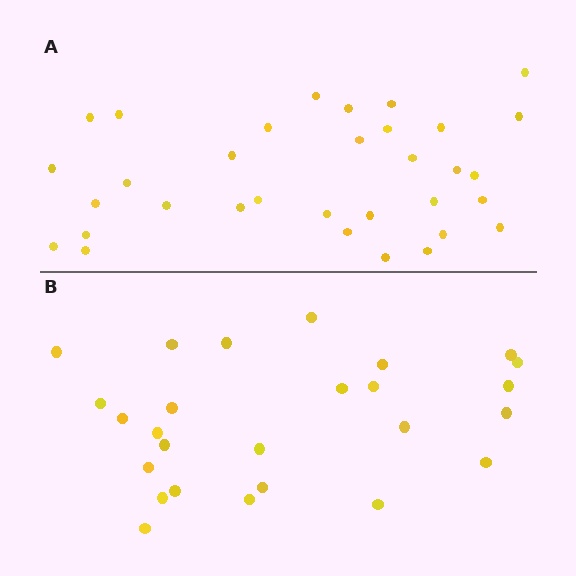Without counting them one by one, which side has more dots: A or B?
Region A (the top region) has more dots.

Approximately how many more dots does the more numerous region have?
Region A has roughly 8 or so more dots than region B.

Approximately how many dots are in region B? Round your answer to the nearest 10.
About 30 dots. (The exact count is 26, which rounds to 30.)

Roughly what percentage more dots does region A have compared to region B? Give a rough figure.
About 25% more.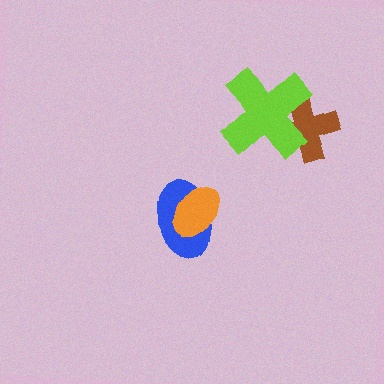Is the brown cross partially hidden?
Yes, it is partially covered by another shape.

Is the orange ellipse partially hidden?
No, no other shape covers it.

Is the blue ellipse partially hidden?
Yes, it is partially covered by another shape.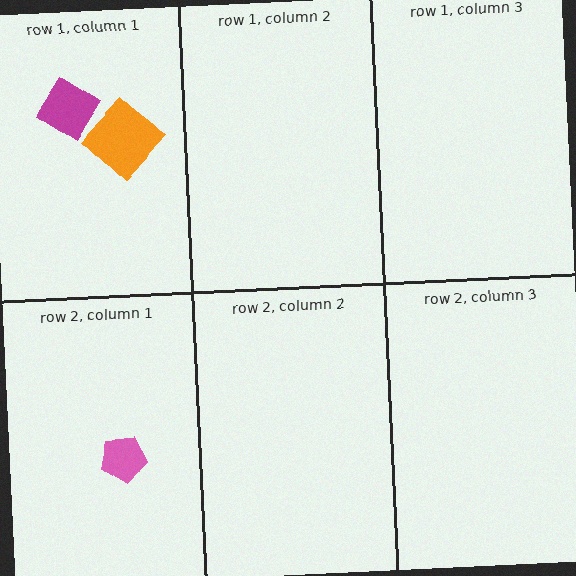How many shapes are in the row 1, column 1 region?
2.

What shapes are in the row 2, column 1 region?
The pink pentagon.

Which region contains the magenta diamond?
The row 1, column 1 region.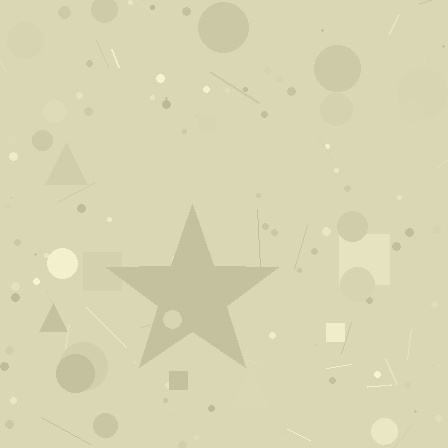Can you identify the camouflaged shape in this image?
The camouflaged shape is a star.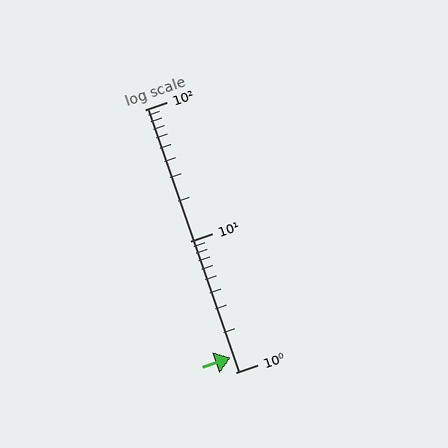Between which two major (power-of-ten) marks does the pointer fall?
The pointer is between 1 and 10.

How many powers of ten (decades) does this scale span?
The scale spans 2 decades, from 1 to 100.